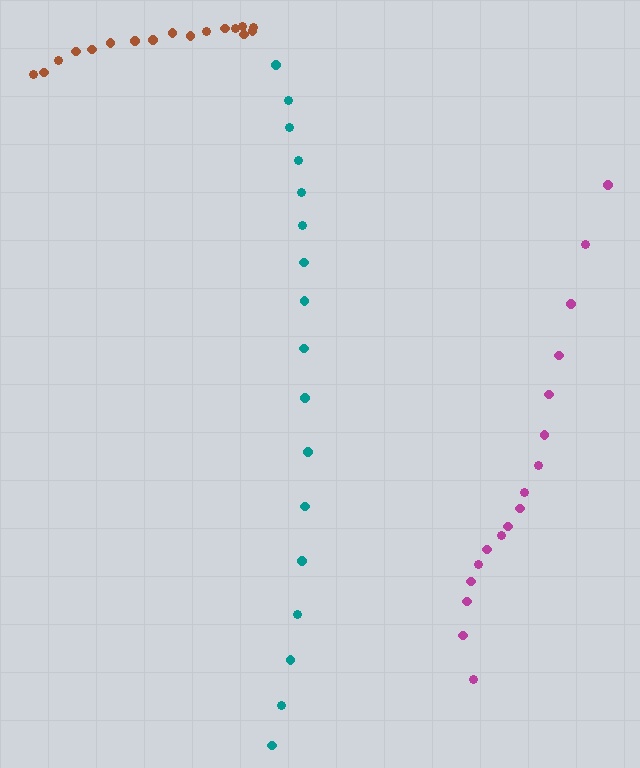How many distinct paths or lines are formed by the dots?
There are 3 distinct paths.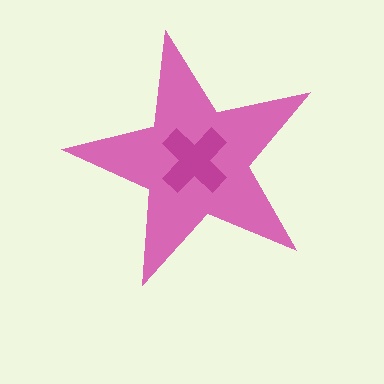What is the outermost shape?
The pink star.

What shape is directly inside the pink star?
The magenta cross.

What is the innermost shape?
The magenta cross.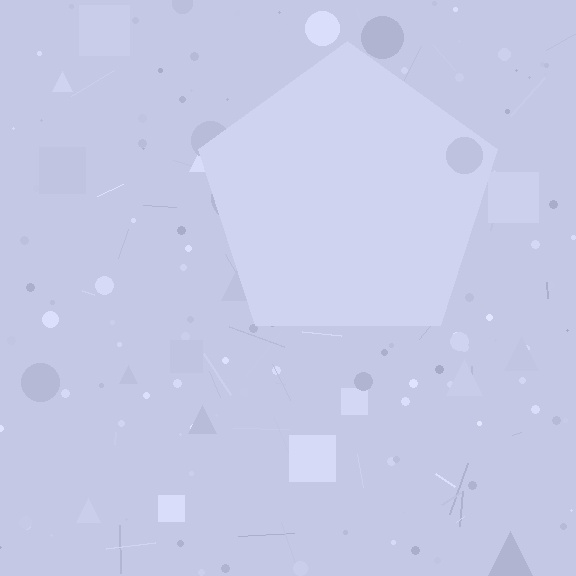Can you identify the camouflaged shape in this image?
The camouflaged shape is a pentagon.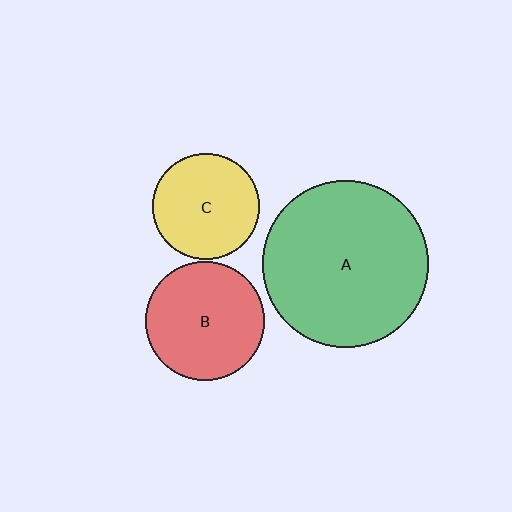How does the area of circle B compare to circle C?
Approximately 1.2 times.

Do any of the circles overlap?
No, none of the circles overlap.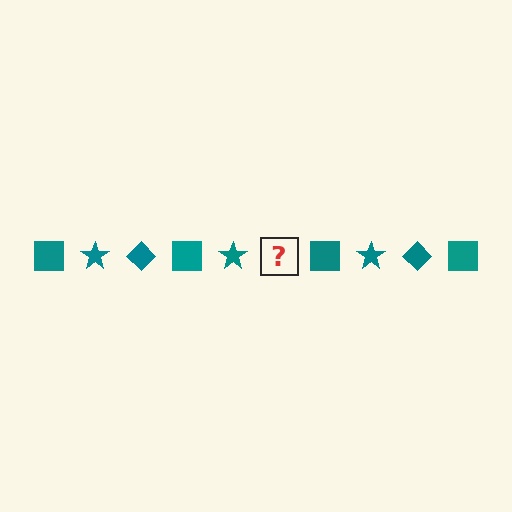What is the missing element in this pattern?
The missing element is a teal diamond.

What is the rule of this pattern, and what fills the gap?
The rule is that the pattern cycles through square, star, diamond shapes in teal. The gap should be filled with a teal diamond.